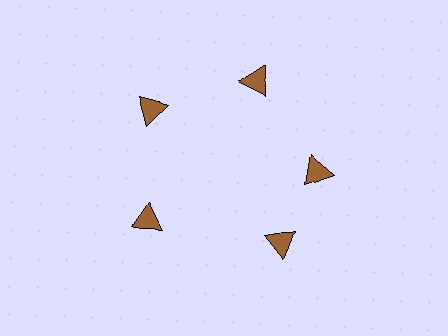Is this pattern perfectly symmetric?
No. The 5 brown triangles are arranged in a ring, but one element near the 5 o'clock position is rotated out of alignment along the ring, breaking the 5-fold rotational symmetry.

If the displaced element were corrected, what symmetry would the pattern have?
It would have 5-fold rotational symmetry — the pattern would map onto itself every 72 degrees.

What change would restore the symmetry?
The symmetry would be restored by rotating it back into even spacing with its neighbors so that all 5 triangles sit at equal angles and equal distance from the center.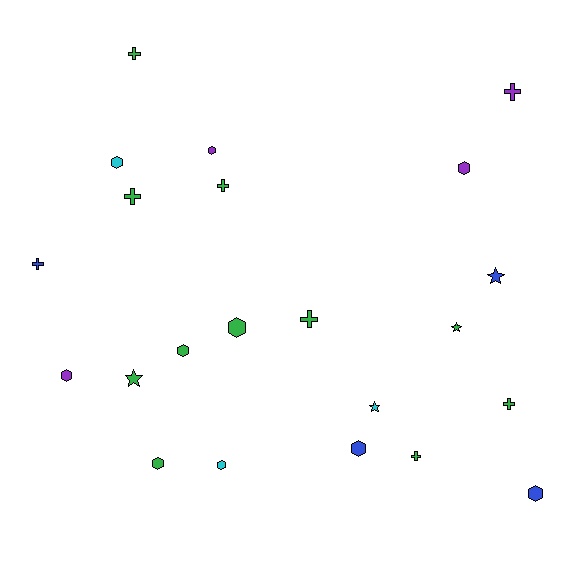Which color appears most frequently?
Green, with 11 objects.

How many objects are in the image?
There are 22 objects.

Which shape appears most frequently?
Hexagon, with 10 objects.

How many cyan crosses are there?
There are no cyan crosses.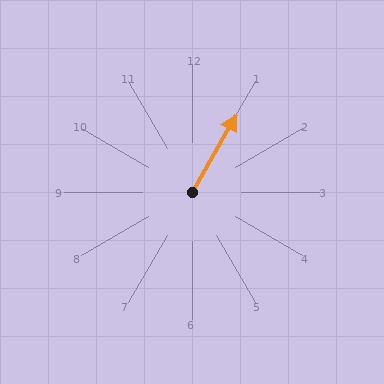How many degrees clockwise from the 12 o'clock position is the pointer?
Approximately 30 degrees.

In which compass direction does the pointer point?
Northeast.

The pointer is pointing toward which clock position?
Roughly 1 o'clock.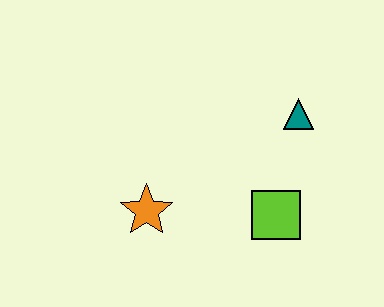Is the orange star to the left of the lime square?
Yes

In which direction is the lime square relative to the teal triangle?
The lime square is below the teal triangle.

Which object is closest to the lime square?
The teal triangle is closest to the lime square.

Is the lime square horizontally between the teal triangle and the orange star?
Yes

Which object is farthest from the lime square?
The orange star is farthest from the lime square.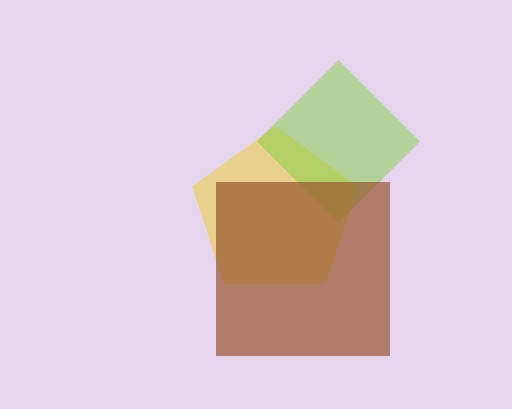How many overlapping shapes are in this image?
There are 3 overlapping shapes in the image.